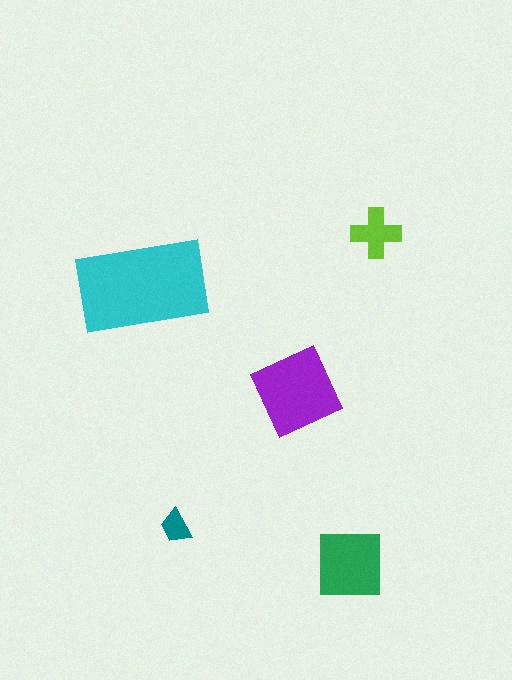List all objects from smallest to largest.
The teal trapezoid, the lime cross, the green square, the purple diamond, the cyan rectangle.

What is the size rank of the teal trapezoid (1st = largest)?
5th.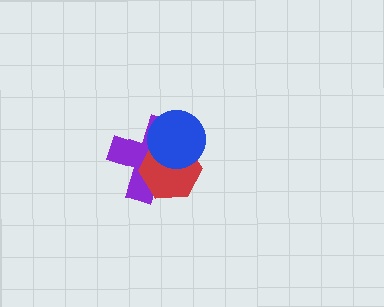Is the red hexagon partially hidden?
Yes, it is partially covered by another shape.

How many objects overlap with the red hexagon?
2 objects overlap with the red hexagon.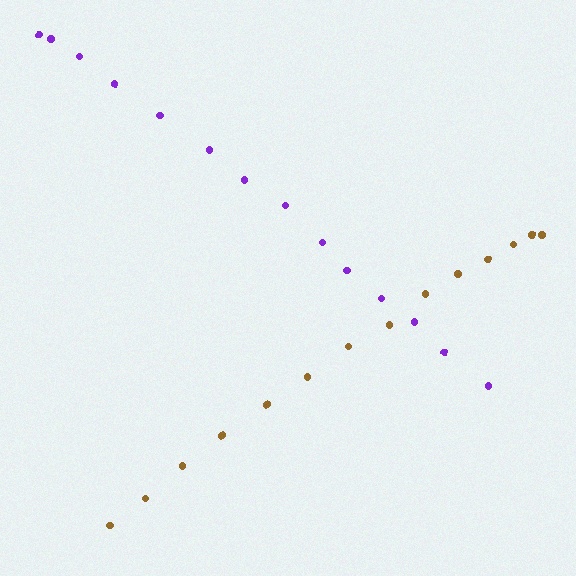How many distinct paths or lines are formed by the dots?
There are 2 distinct paths.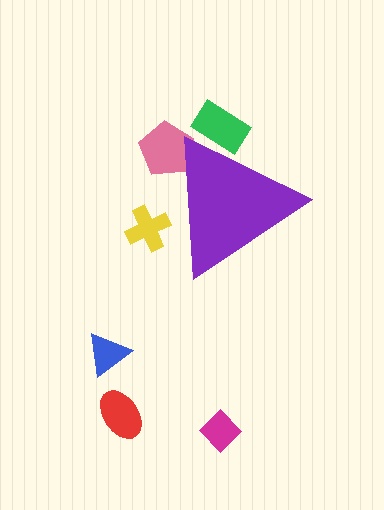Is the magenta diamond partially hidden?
No, the magenta diamond is fully visible.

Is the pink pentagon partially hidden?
Yes, the pink pentagon is partially hidden behind the purple triangle.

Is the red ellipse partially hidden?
No, the red ellipse is fully visible.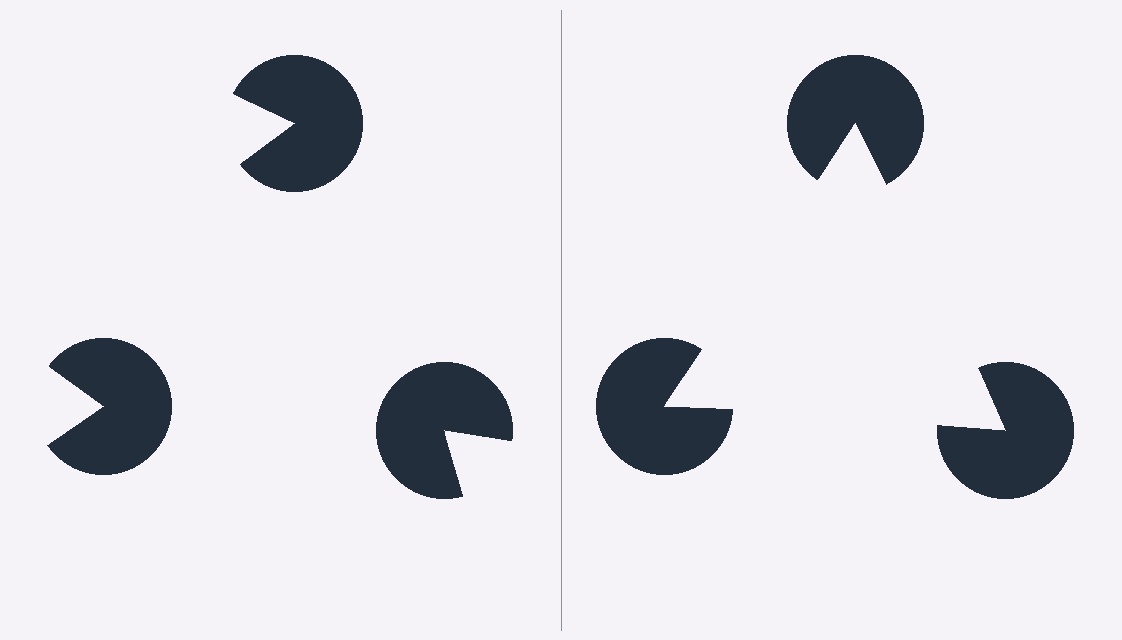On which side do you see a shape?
An illusory triangle appears on the right side. On the left side the wedge cuts are rotated, so no coherent shape forms.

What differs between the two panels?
The pac-man discs are positioned identically on both sides; only the wedge orientations differ. On the right they align to a triangle; on the left they are misaligned.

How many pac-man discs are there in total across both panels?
6 — 3 on each side.